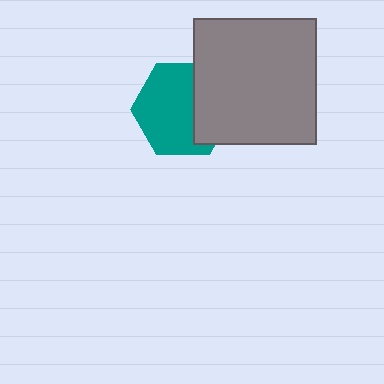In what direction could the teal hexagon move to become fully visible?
The teal hexagon could move left. That would shift it out from behind the gray rectangle entirely.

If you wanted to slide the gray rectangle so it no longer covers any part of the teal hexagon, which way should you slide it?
Slide it right — that is the most direct way to separate the two shapes.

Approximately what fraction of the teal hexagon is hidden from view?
Roughly 34% of the teal hexagon is hidden behind the gray rectangle.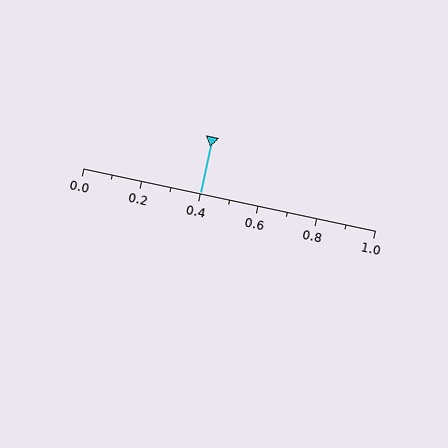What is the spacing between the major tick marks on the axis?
The major ticks are spaced 0.2 apart.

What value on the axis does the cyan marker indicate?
The marker indicates approximately 0.4.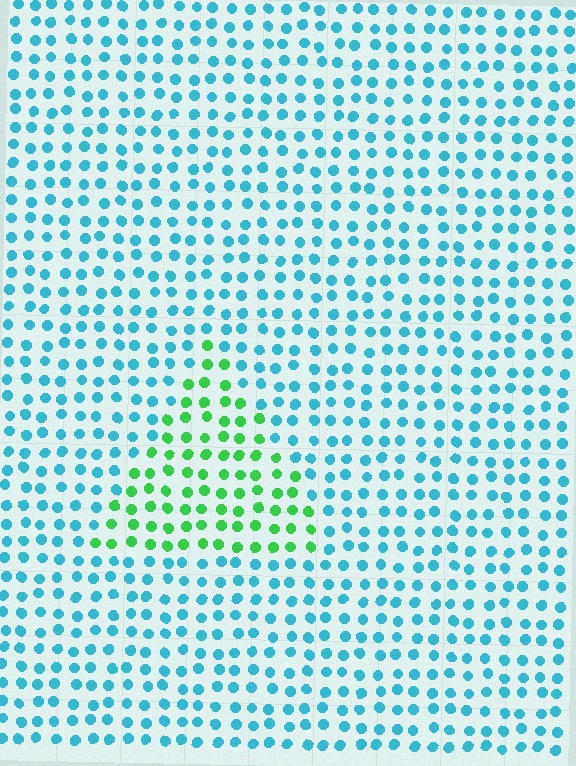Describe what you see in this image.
The image is filled with small cyan elements in a uniform arrangement. A triangle-shaped region is visible where the elements are tinted to a slightly different hue, forming a subtle color boundary.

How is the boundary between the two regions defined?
The boundary is defined purely by a slight shift in hue (about 59 degrees). Spacing, size, and orientation are identical on both sides.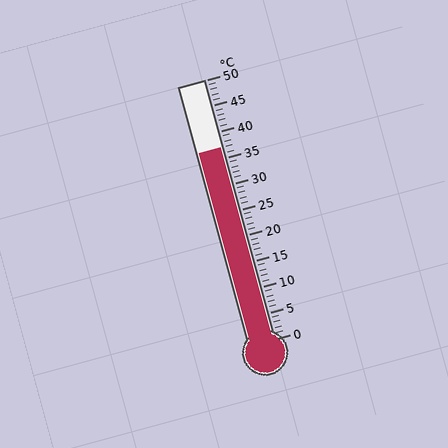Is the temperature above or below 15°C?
The temperature is above 15°C.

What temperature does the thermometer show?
The thermometer shows approximately 37°C.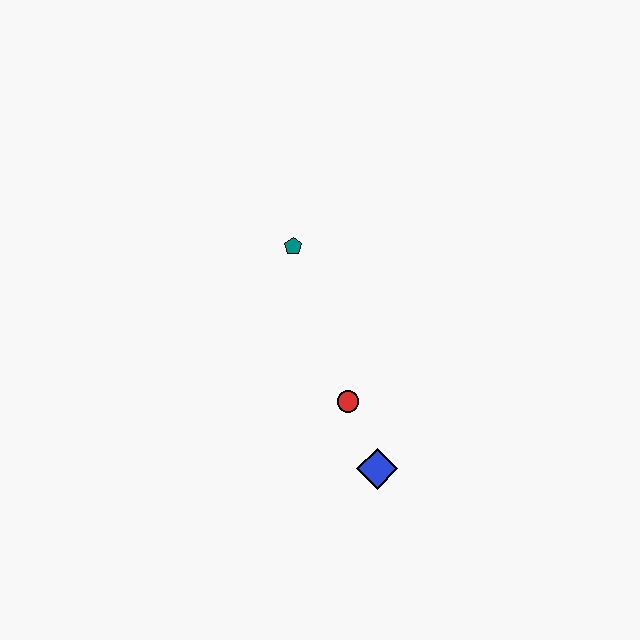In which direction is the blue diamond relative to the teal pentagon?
The blue diamond is below the teal pentagon.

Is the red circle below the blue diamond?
No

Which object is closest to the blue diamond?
The red circle is closest to the blue diamond.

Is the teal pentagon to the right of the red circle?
No